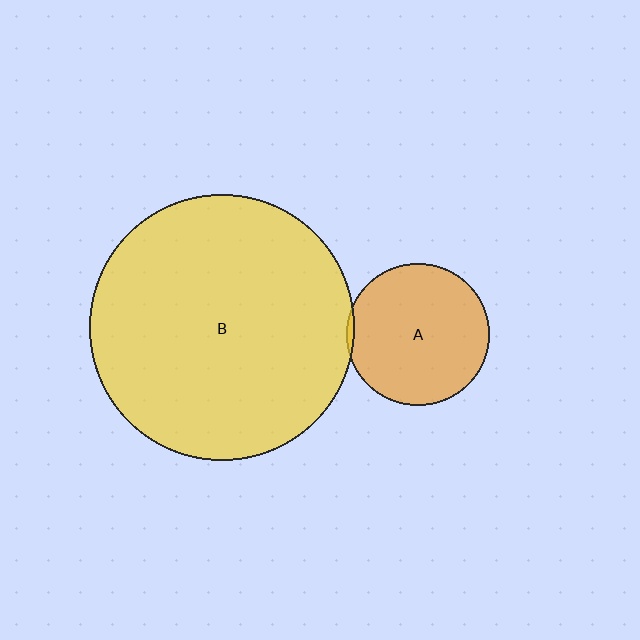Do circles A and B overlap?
Yes.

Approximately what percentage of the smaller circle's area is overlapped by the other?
Approximately 5%.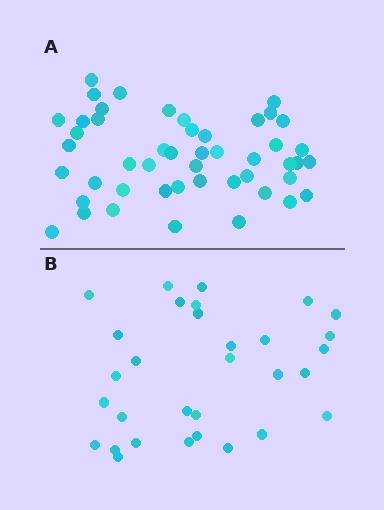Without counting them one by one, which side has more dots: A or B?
Region A (the top region) has more dots.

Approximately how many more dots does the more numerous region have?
Region A has approximately 15 more dots than region B.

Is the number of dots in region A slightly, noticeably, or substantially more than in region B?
Region A has substantially more. The ratio is roughly 1.5 to 1.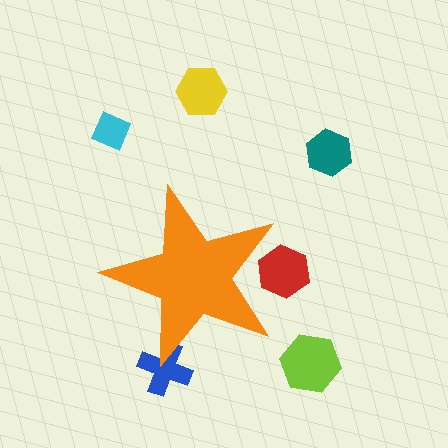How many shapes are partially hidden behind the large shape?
2 shapes are partially hidden.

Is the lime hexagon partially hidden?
No, the lime hexagon is fully visible.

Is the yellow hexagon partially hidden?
No, the yellow hexagon is fully visible.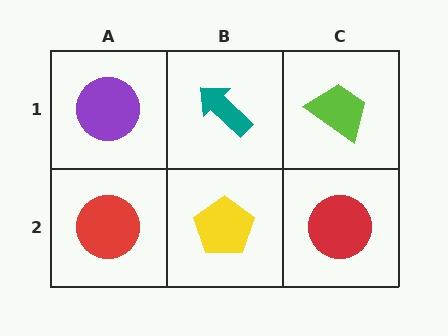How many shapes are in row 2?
3 shapes.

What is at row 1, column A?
A purple circle.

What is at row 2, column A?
A red circle.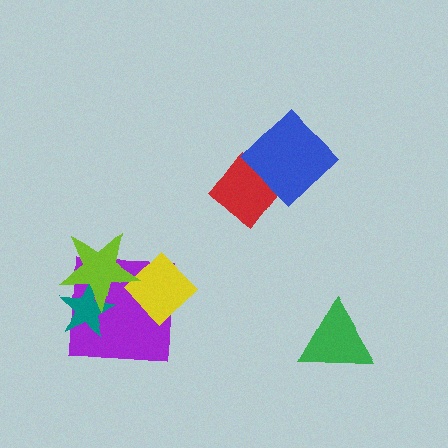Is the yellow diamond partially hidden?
Yes, it is partially covered by another shape.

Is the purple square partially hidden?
Yes, it is partially covered by another shape.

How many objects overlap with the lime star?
3 objects overlap with the lime star.